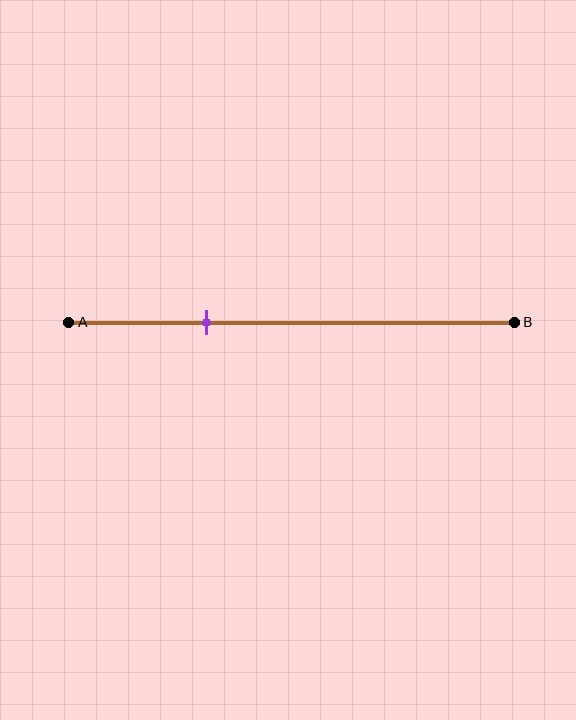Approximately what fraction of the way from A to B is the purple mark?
The purple mark is approximately 30% of the way from A to B.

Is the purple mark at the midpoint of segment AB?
No, the mark is at about 30% from A, not at the 50% midpoint.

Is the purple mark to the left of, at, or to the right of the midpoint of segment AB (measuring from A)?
The purple mark is to the left of the midpoint of segment AB.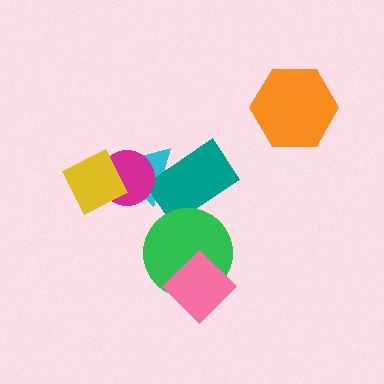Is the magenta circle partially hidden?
Yes, it is partially covered by another shape.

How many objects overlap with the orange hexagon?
0 objects overlap with the orange hexagon.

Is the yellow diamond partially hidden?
No, no other shape covers it.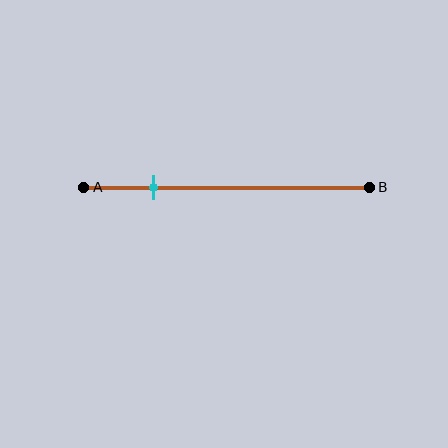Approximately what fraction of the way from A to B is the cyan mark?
The cyan mark is approximately 25% of the way from A to B.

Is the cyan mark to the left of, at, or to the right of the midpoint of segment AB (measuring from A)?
The cyan mark is to the left of the midpoint of segment AB.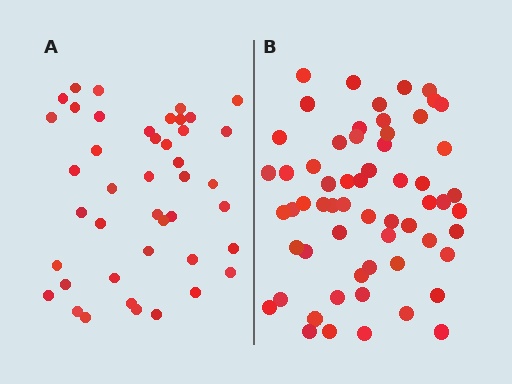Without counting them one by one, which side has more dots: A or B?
Region B (the right region) has more dots.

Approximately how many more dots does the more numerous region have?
Region B has approximately 15 more dots than region A.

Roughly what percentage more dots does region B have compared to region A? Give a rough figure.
About 40% more.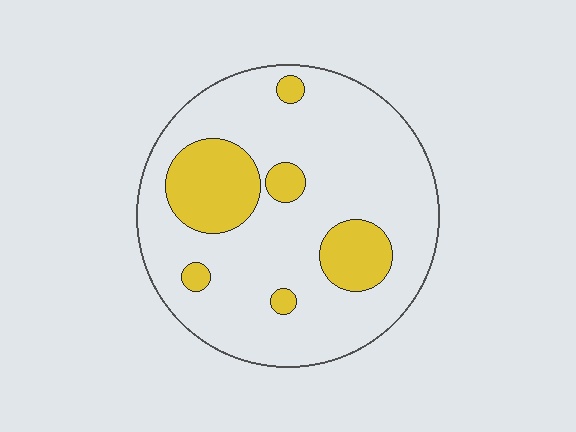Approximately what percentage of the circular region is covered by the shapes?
Approximately 20%.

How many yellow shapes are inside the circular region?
6.